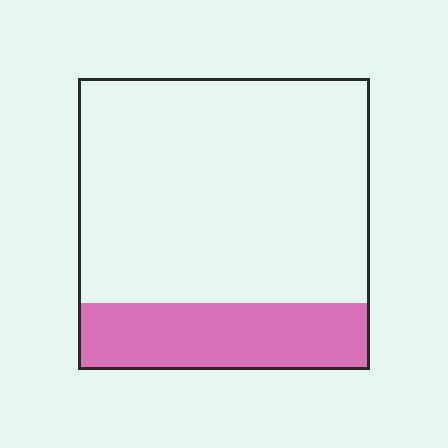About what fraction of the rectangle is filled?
About one quarter (1/4).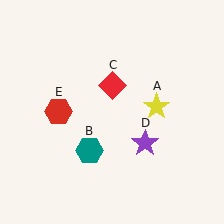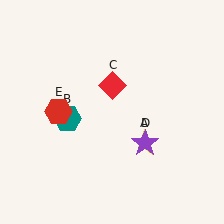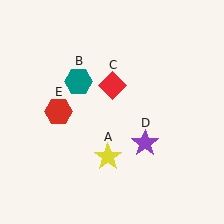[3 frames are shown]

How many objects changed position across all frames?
2 objects changed position: yellow star (object A), teal hexagon (object B).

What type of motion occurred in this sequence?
The yellow star (object A), teal hexagon (object B) rotated clockwise around the center of the scene.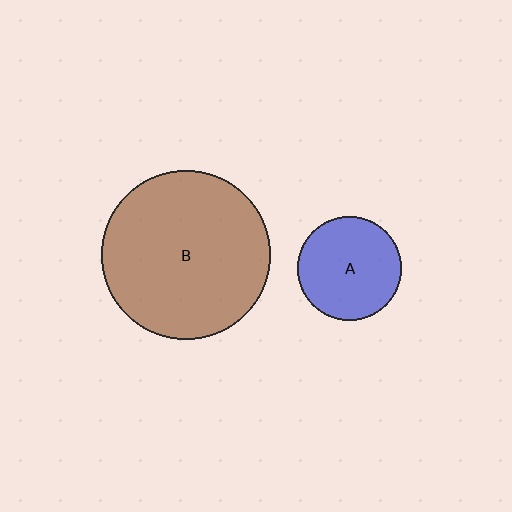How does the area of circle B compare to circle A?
Approximately 2.7 times.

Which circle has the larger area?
Circle B (brown).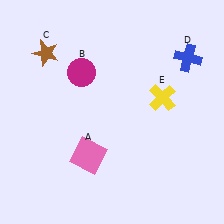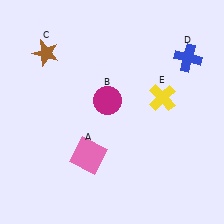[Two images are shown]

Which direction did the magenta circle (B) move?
The magenta circle (B) moved down.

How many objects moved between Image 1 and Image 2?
1 object moved between the two images.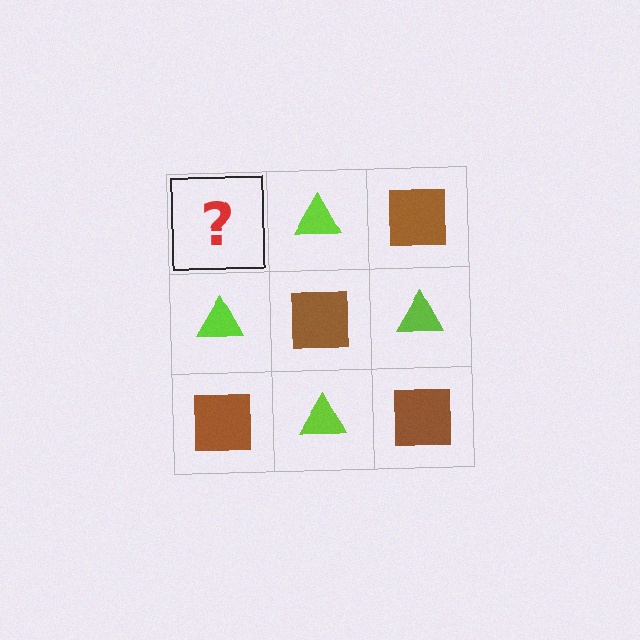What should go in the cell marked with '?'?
The missing cell should contain a brown square.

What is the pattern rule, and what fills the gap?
The rule is that it alternates brown square and lime triangle in a checkerboard pattern. The gap should be filled with a brown square.